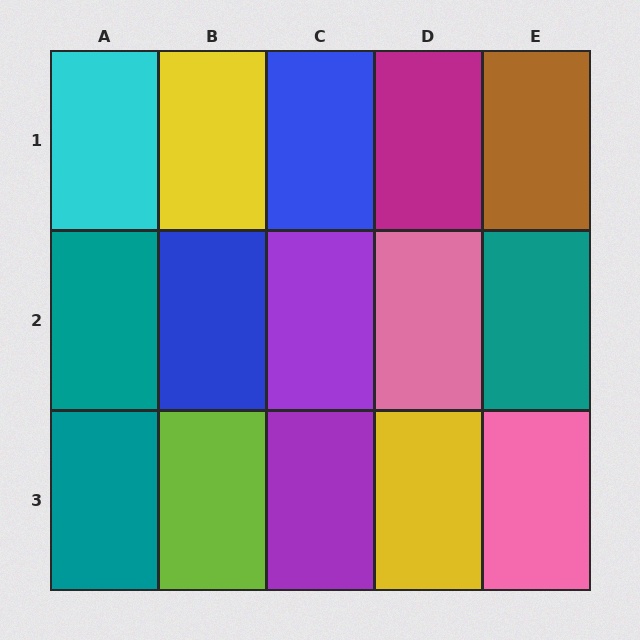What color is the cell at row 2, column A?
Teal.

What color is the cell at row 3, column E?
Pink.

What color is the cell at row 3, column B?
Lime.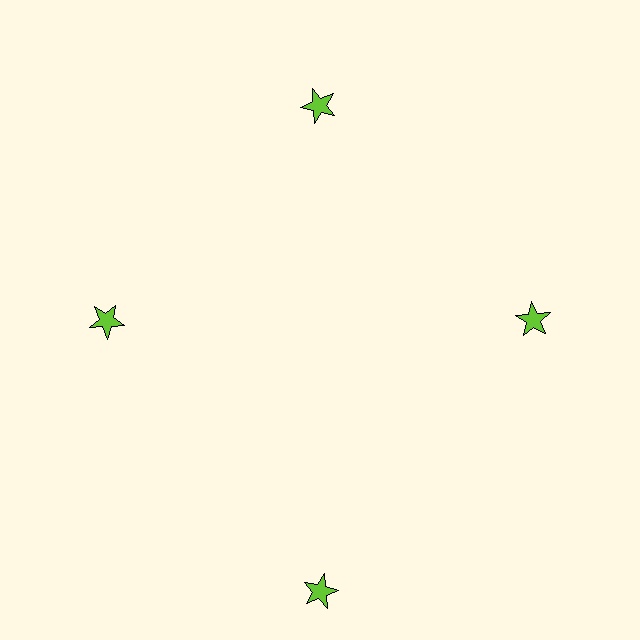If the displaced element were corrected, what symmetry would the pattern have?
It would have 4-fold rotational symmetry — the pattern would map onto itself every 90 degrees.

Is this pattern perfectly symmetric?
No. The 4 lime stars are arranged in a ring, but one element near the 6 o'clock position is pushed outward from the center, breaking the 4-fold rotational symmetry.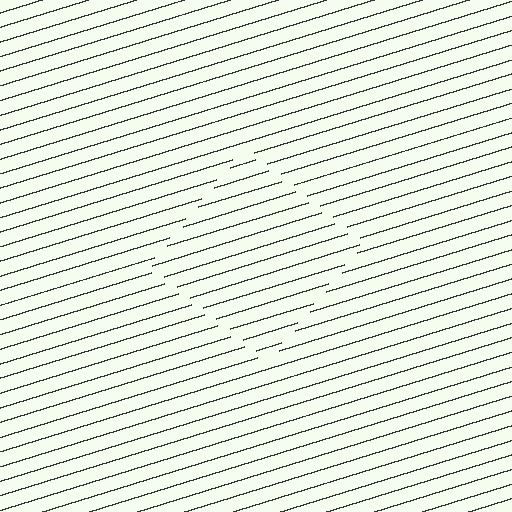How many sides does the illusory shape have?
4 sides — the line-ends trace a square.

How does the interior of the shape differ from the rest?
The interior of the shape contains the same grating, shifted by half a period — the contour is defined by the phase discontinuity where line-ends from the inner and outer gratings abut.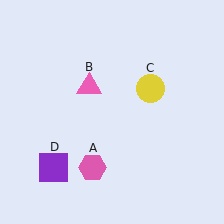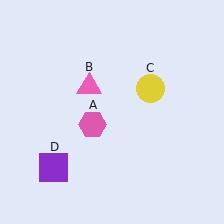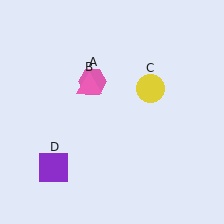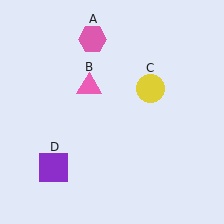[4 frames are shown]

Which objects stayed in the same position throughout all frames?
Pink triangle (object B) and yellow circle (object C) and purple square (object D) remained stationary.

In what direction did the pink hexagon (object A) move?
The pink hexagon (object A) moved up.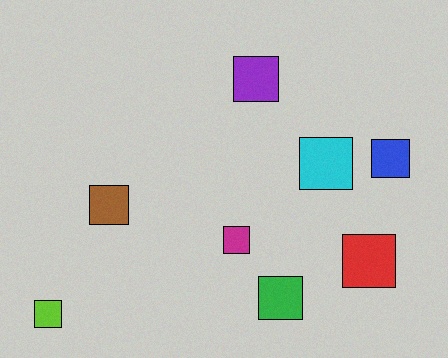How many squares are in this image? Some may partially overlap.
There are 8 squares.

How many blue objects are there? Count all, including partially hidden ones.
There is 1 blue object.